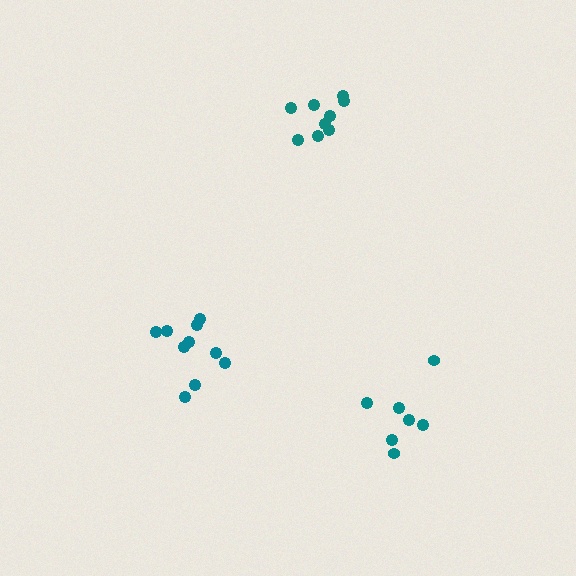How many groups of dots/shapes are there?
There are 3 groups.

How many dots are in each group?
Group 1: 7 dots, Group 2: 10 dots, Group 3: 9 dots (26 total).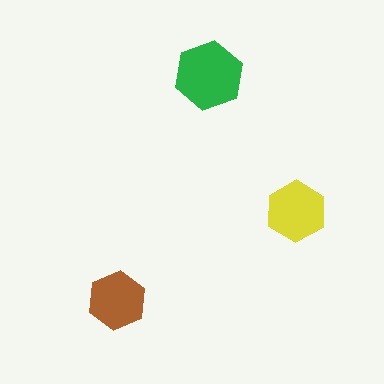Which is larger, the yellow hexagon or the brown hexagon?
The yellow one.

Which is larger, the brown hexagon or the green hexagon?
The green one.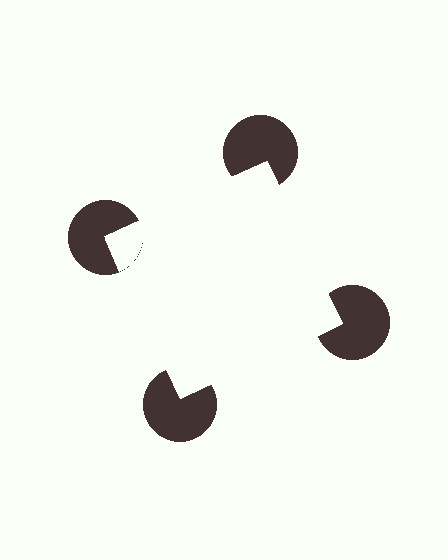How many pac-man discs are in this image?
There are 4 — one at each vertex of the illusory square.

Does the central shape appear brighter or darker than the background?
It typically appears slightly brighter than the background, even though no actual brightness change is drawn.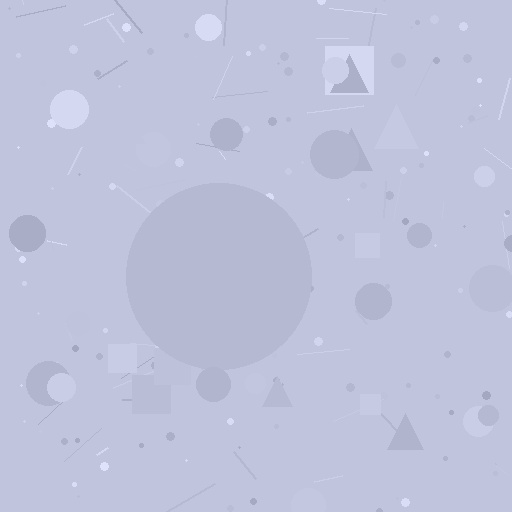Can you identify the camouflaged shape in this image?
The camouflaged shape is a circle.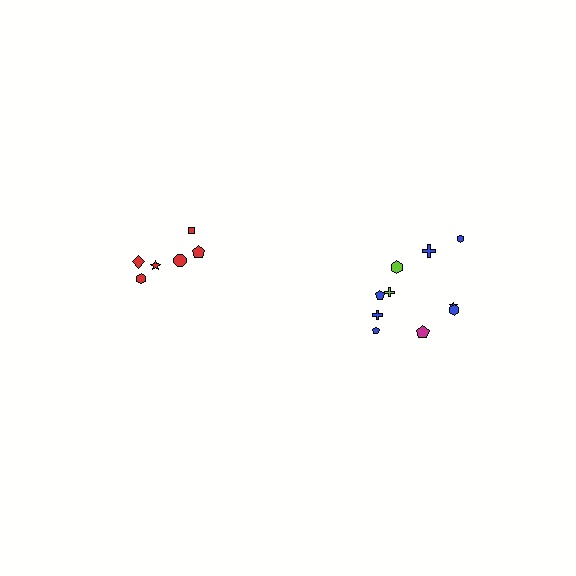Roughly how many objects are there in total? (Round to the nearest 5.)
Roughly 15 objects in total.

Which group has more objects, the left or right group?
The right group.